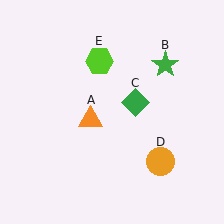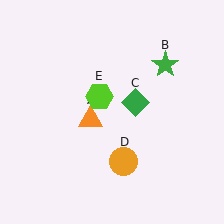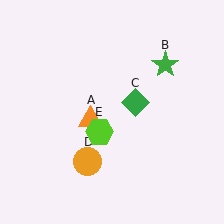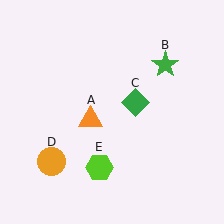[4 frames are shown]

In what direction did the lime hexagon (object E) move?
The lime hexagon (object E) moved down.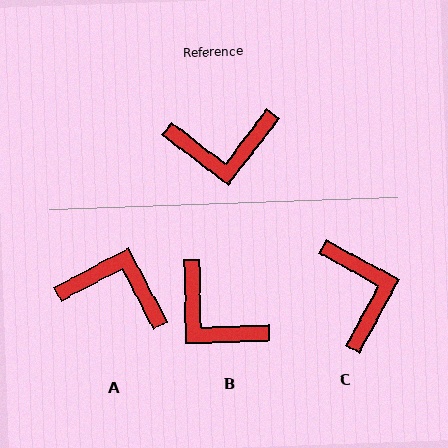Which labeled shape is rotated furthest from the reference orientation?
A, about 155 degrees away.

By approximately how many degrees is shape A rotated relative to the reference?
Approximately 155 degrees counter-clockwise.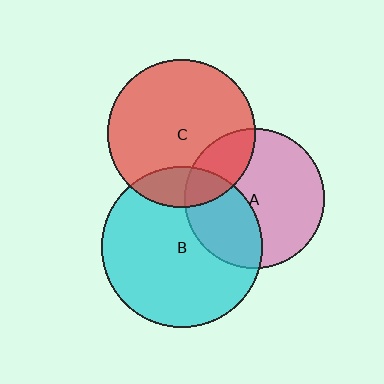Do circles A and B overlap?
Yes.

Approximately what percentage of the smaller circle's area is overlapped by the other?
Approximately 35%.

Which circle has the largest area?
Circle B (cyan).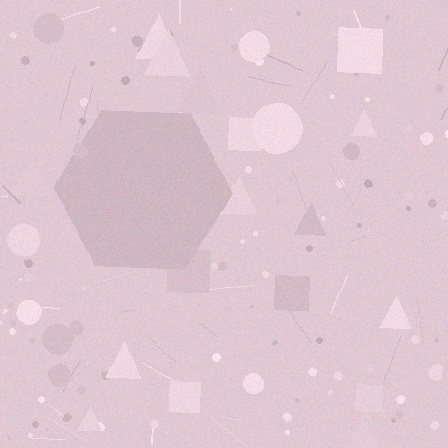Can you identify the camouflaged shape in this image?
The camouflaged shape is a hexagon.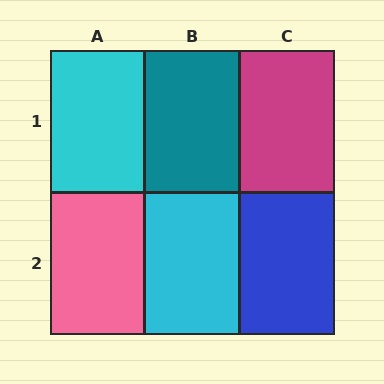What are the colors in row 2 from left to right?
Pink, cyan, blue.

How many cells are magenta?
1 cell is magenta.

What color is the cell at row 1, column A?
Cyan.